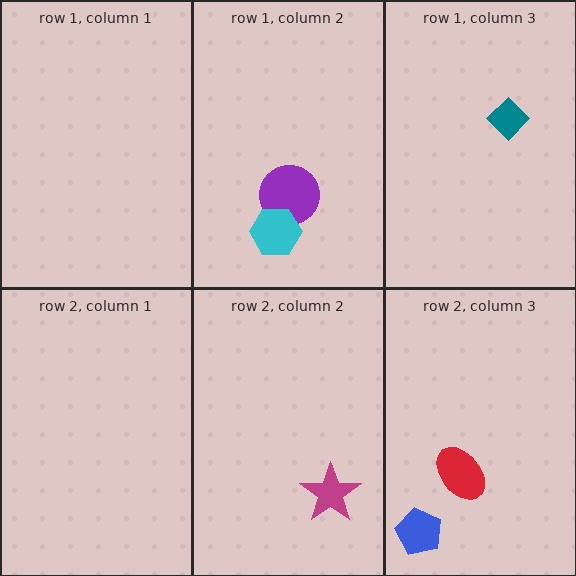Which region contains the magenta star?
The row 2, column 2 region.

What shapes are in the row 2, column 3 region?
The red ellipse, the blue pentagon.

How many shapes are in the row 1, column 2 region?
2.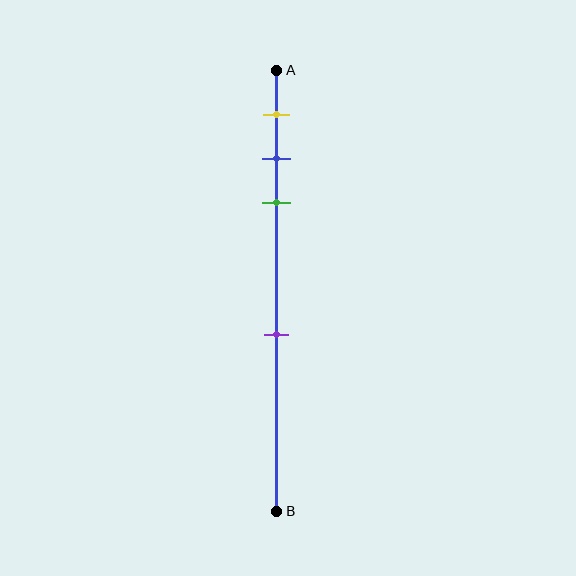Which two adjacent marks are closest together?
The blue and green marks are the closest adjacent pair.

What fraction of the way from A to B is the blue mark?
The blue mark is approximately 20% (0.2) of the way from A to B.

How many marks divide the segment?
There are 4 marks dividing the segment.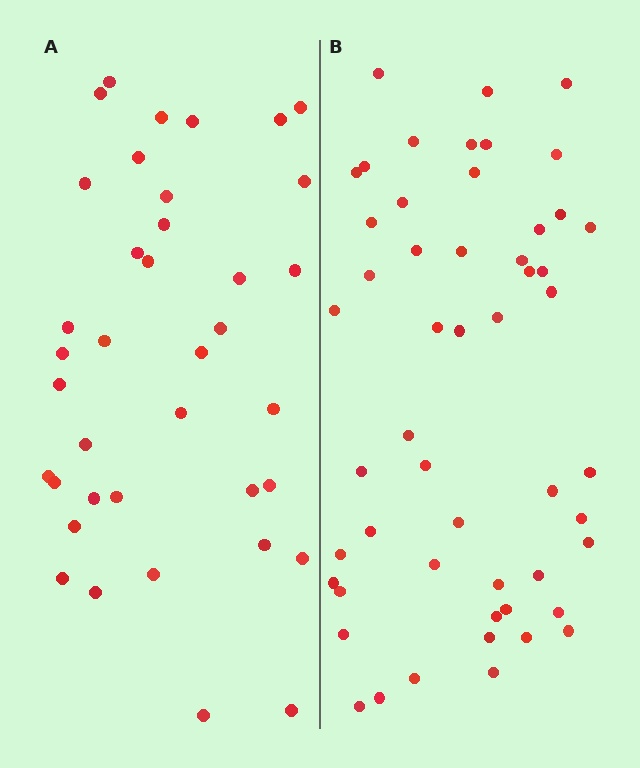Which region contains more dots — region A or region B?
Region B (the right region) has more dots.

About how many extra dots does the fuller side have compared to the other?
Region B has approximately 15 more dots than region A.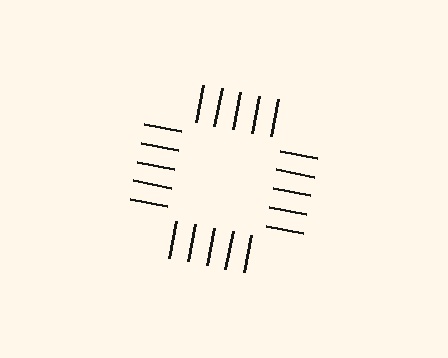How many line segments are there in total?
20 — 5 along each of the 4 edges.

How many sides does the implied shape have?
4 sides — the line-ends trace a square.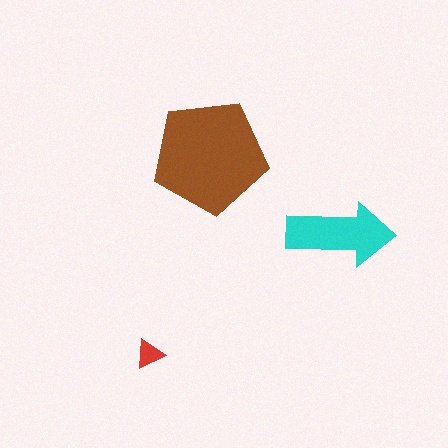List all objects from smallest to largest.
The red triangle, the cyan arrow, the brown pentagon.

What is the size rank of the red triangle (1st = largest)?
3rd.